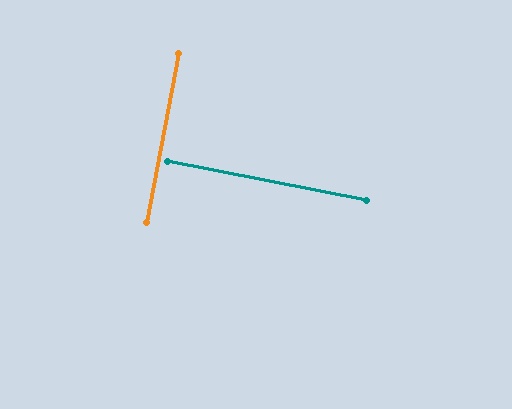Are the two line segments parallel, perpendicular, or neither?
Perpendicular — they meet at approximately 90°.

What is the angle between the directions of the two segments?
Approximately 90 degrees.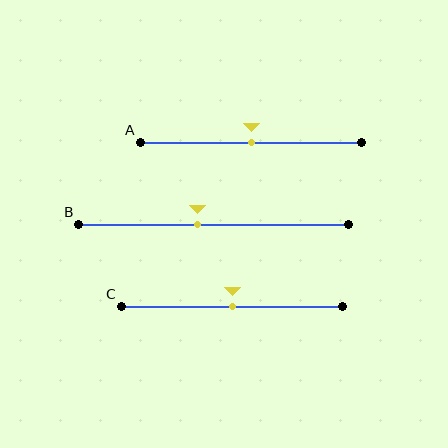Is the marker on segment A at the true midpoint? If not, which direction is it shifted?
Yes, the marker on segment A is at the true midpoint.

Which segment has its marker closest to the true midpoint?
Segment A has its marker closest to the true midpoint.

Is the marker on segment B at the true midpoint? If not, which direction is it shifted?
No, the marker on segment B is shifted to the left by about 6% of the segment length.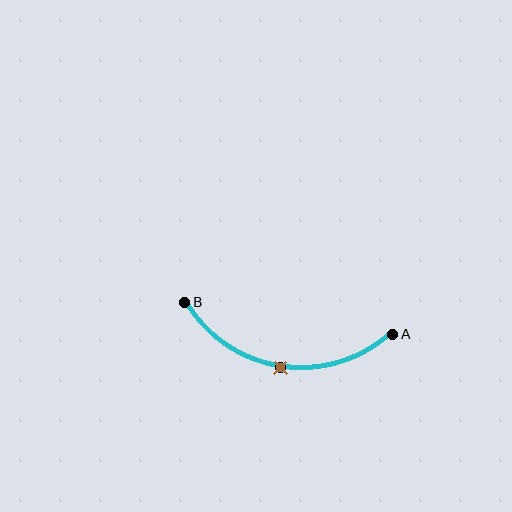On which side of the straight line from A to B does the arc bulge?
The arc bulges below the straight line connecting A and B.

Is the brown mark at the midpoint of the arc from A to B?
Yes. The brown mark lies on the arc at equal arc-length from both A and B — it is the arc midpoint.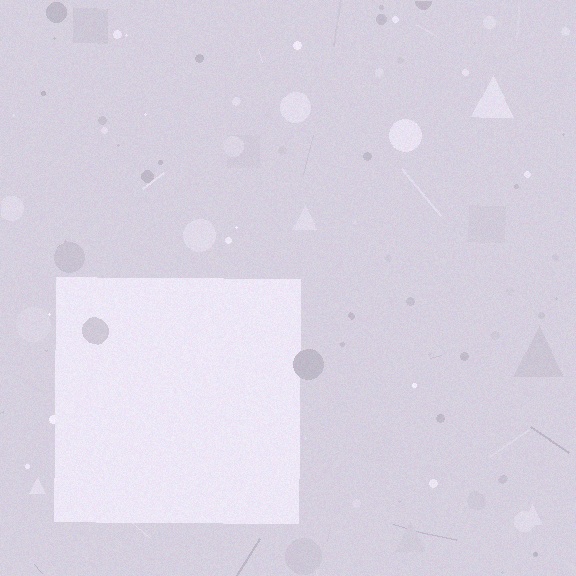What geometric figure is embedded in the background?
A square is embedded in the background.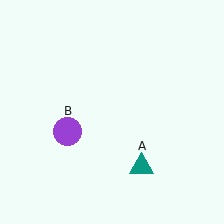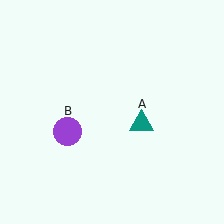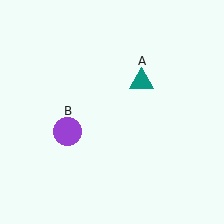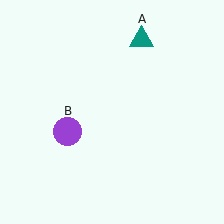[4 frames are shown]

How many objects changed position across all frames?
1 object changed position: teal triangle (object A).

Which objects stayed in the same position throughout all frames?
Purple circle (object B) remained stationary.